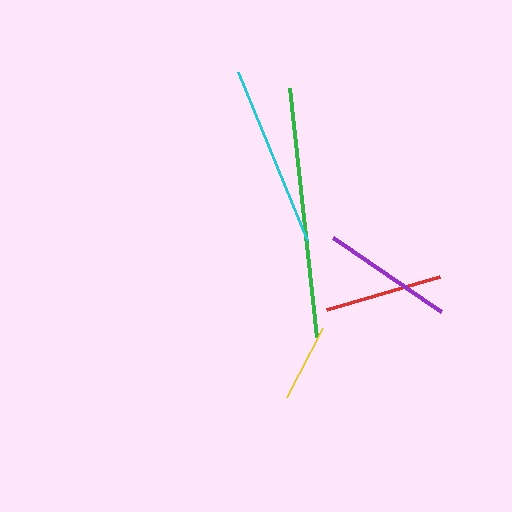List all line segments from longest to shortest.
From longest to shortest: green, cyan, purple, red, yellow.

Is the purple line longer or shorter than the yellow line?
The purple line is longer than the yellow line.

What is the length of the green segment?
The green segment is approximately 250 pixels long.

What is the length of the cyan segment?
The cyan segment is approximately 182 pixels long.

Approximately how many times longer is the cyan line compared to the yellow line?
The cyan line is approximately 2.3 times the length of the yellow line.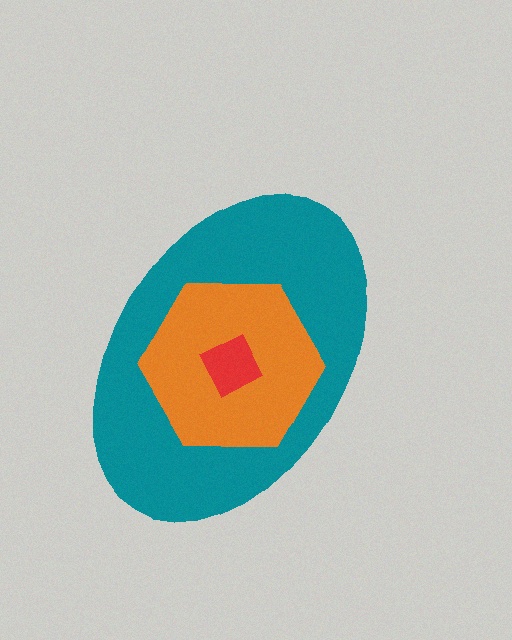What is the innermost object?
The red square.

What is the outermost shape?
The teal ellipse.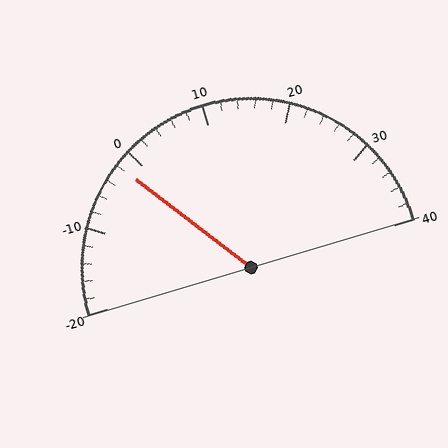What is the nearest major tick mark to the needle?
The nearest major tick mark is 0.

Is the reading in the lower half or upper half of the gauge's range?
The reading is in the lower half of the range (-20 to 40).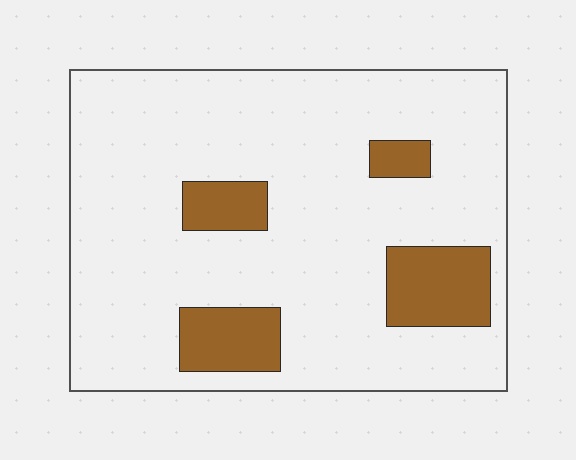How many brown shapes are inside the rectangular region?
4.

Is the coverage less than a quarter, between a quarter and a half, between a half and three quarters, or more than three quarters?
Less than a quarter.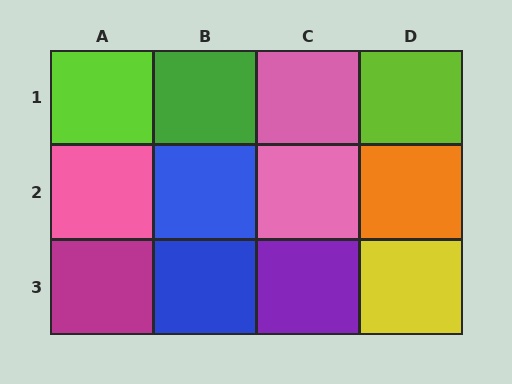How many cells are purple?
1 cell is purple.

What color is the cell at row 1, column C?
Pink.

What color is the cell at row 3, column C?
Purple.